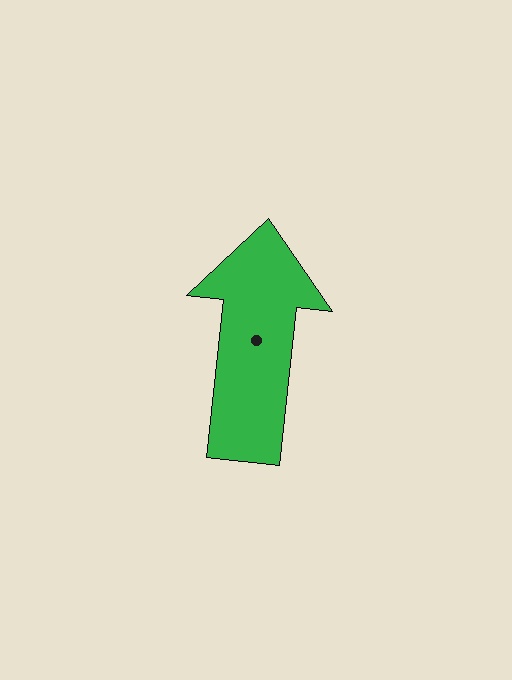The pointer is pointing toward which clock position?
Roughly 12 o'clock.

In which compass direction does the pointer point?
North.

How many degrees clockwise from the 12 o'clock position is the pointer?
Approximately 6 degrees.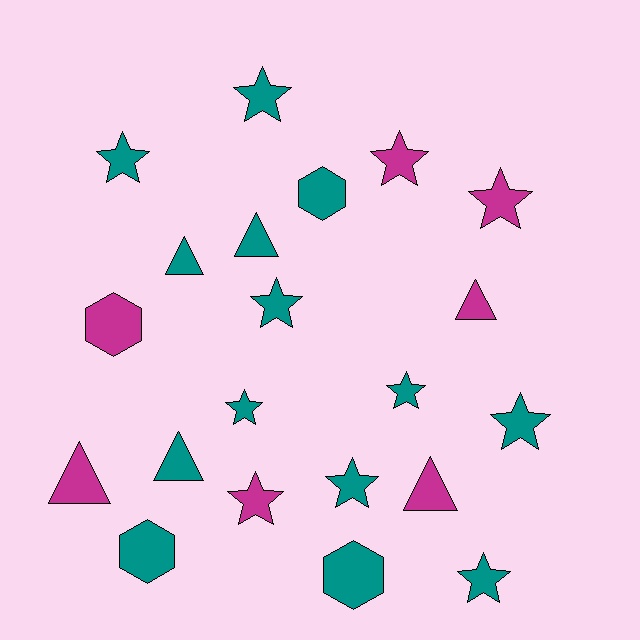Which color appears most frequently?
Teal, with 14 objects.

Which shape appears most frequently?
Star, with 11 objects.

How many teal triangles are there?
There are 3 teal triangles.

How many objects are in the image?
There are 21 objects.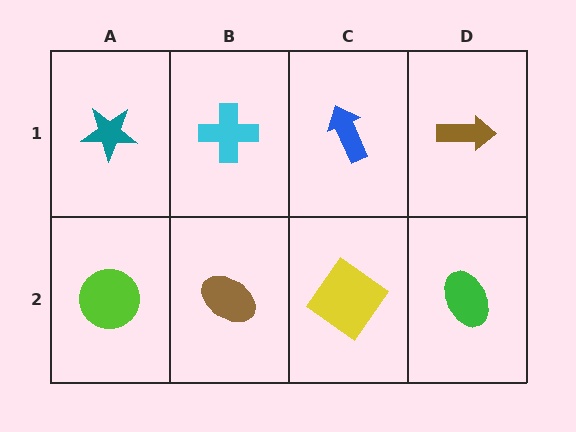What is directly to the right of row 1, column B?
A blue arrow.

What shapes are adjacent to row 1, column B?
A brown ellipse (row 2, column B), a teal star (row 1, column A), a blue arrow (row 1, column C).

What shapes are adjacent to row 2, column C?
A blue arrow (row 1, column C), a brown ellipse (row 2, column B), a green ellipse (row 2, column D).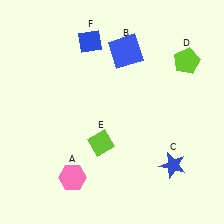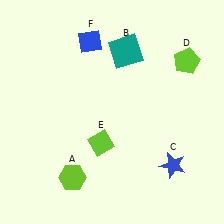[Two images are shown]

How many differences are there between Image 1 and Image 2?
There are 2 differences between the two images.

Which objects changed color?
A changed from pink to lime. B changed from blue to teal.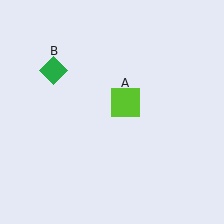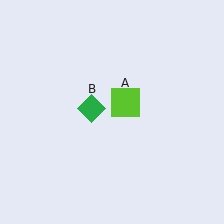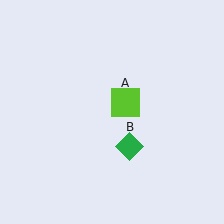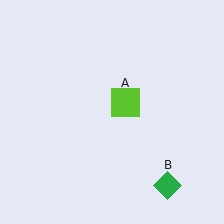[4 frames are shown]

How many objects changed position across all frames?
1 object changed position: green diamond (object B).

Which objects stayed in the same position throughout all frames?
Lime square (object A) remained stationary.